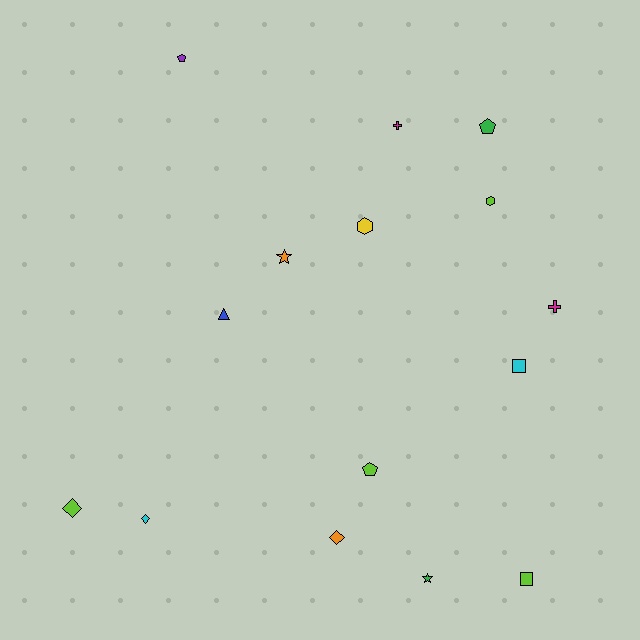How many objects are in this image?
There are 15 objects.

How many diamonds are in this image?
There are 3 diamonds.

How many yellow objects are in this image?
There is 1 yellow object.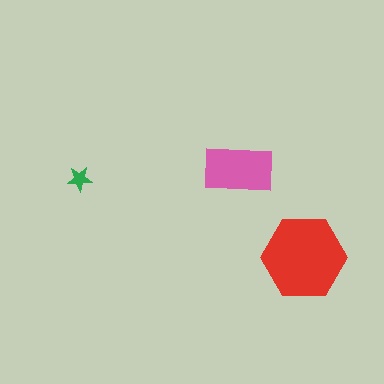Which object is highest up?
The pink rectangle is topmost.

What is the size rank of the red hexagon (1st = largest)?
1st.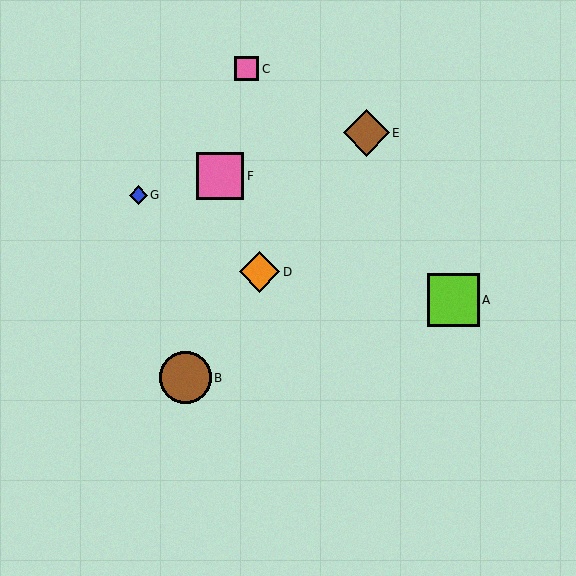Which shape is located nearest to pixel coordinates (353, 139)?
The brown diamond (labeled E) at (366, 133) is nearest to that location.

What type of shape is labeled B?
Shape B is a brown circle.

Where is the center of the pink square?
The center of the pink square is at (246, 69).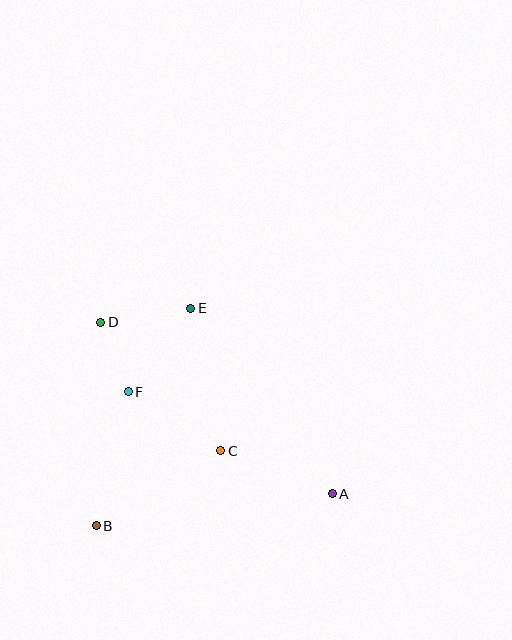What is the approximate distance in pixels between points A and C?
The distance between A and C is approximately 119 pixels.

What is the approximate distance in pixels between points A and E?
The distance between A and E is approximately 233 pixels.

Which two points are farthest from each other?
Points A and D are farthest from each other.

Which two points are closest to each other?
Points D and F are closest to each other.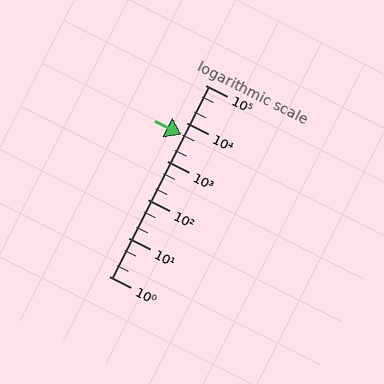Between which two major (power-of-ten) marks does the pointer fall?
The pointer is between 1000 and 10000.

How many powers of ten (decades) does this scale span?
The scale spans 5 decades, from 1 to 100000.